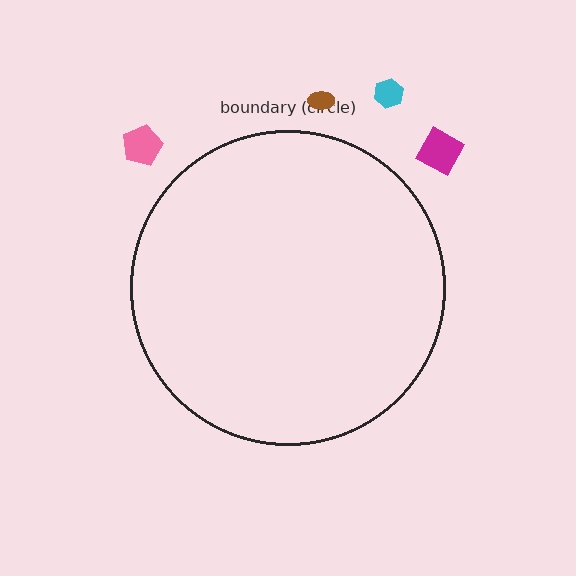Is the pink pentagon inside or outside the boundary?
Outside.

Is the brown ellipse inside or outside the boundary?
Outside.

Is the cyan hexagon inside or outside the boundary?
Outside.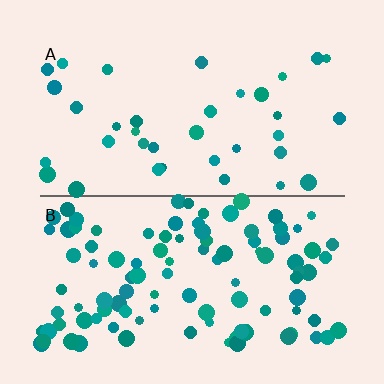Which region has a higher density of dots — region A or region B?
B (the bottom).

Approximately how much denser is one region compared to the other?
Approximately 2.9× — region B over region A.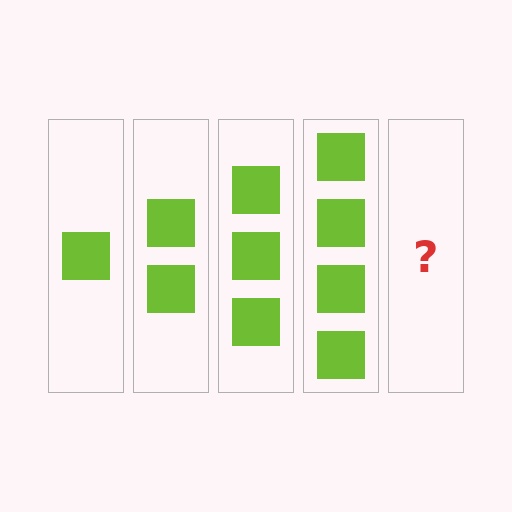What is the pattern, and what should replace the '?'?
The pattern is that each step adds one more square. The '?' should be 5 squares.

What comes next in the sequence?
The next element should be 5 squares.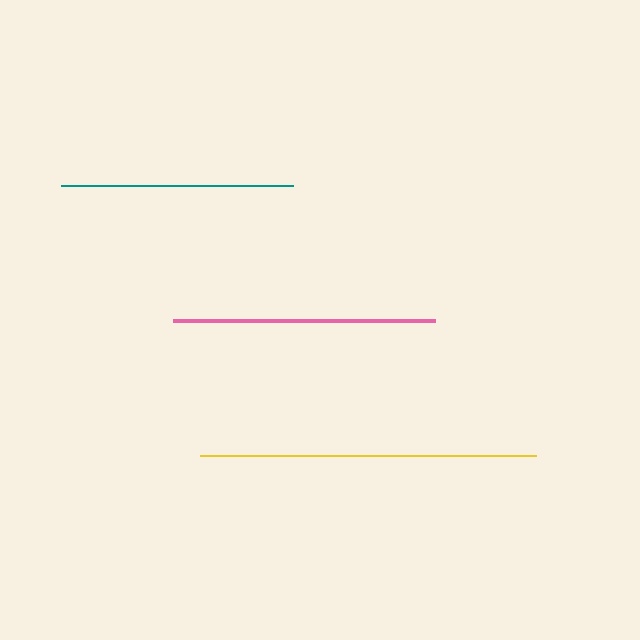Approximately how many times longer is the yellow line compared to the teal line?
The yellow line is approximately 1.4 times the length of the teal line.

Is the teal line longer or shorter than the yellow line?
The yellow line is longer than the teal line.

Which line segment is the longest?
The yellow line is the longest at approximately 335 pixels.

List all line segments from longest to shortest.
From longest to shortest: yellow, pink, teal.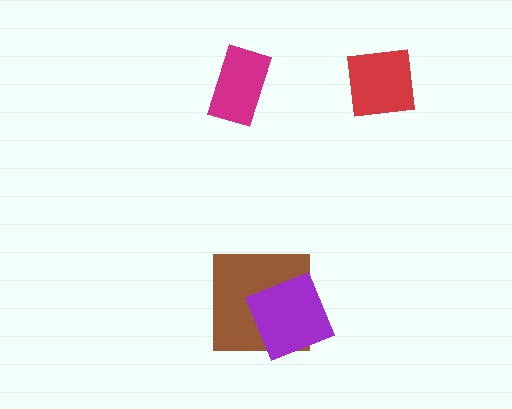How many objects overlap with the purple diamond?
1 object overlaps with the purple diamond.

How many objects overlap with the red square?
0 objects overlap with the red square.